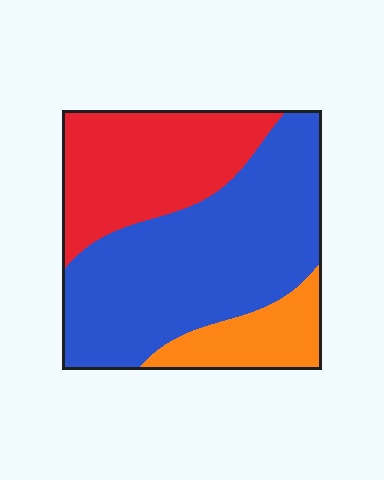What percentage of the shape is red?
Red takes up between a sixth and a third of the shape.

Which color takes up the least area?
Orange, at roughly 15%.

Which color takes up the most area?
Blue, at roughly 55%.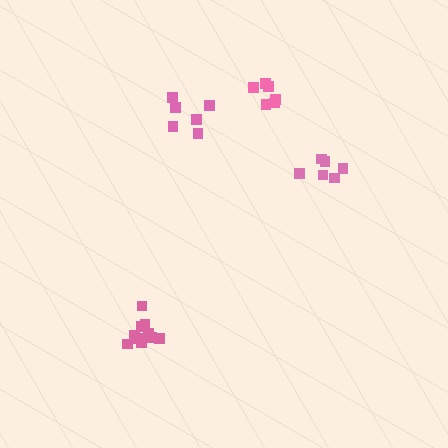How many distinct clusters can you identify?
There are 4 distinct clusters.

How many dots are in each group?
Group 1: 6 dots, Group 2: 11 dots, Group 3: 6 dots, Group 4: 6 dots (29 total).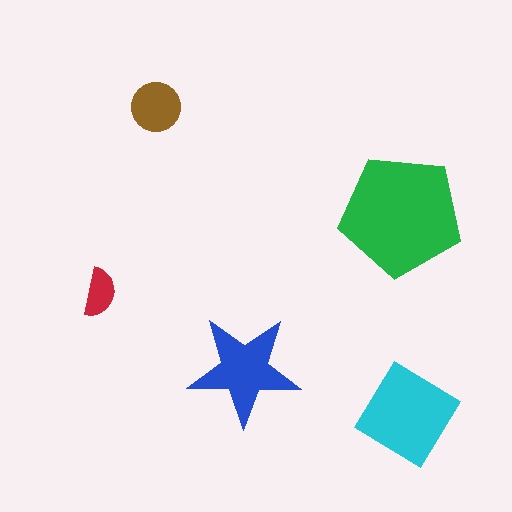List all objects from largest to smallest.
The green pentagon, the cyan diamond, the blue star, the brown circle, the red semicircle.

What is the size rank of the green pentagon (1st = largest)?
1st.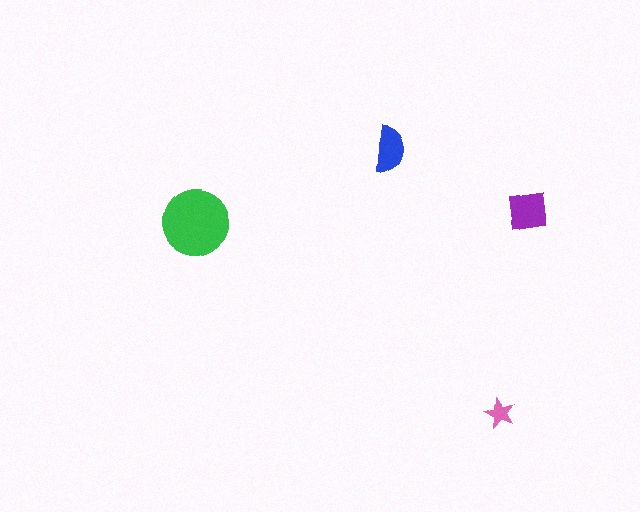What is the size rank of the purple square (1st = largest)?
2nd.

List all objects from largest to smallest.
The green circle, the purple square, the blue semicircle, the pink star.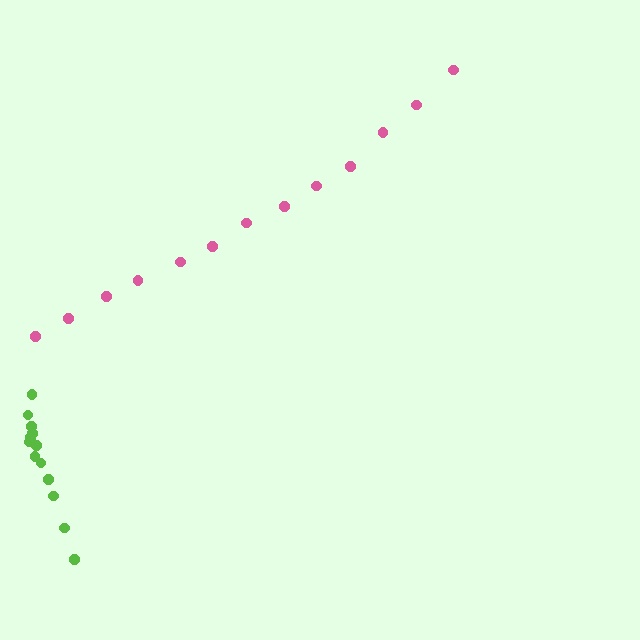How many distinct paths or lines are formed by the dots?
There are 2 distinct paths.